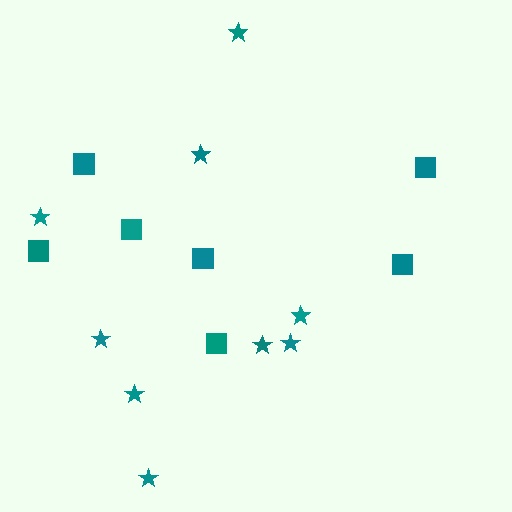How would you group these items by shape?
There are 2 groups: one group of squares (7) and one group of stars (9).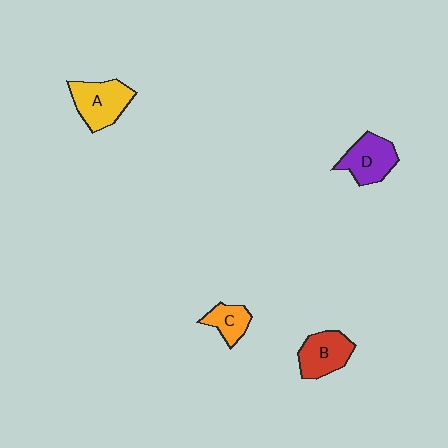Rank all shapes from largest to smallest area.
From largest to smallest: A (yellow), D (purple), B (red), C (orange).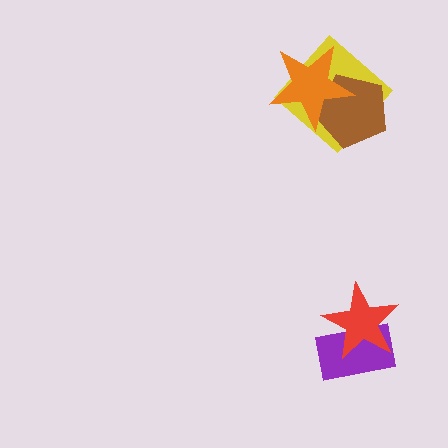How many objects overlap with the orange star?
2 objects overlap with the orange star.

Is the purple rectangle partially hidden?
Yes, it is partially covered by another shape.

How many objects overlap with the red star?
1 object overlaps with the red star.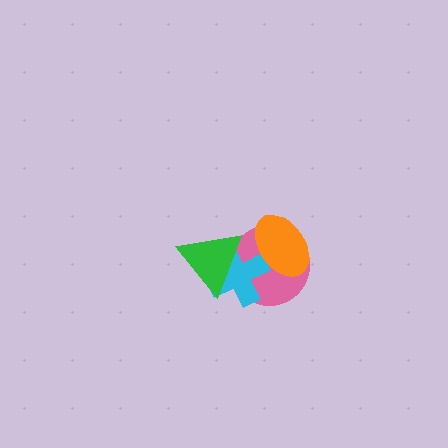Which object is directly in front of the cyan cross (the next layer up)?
The green triangle is directly in front of the cyan cross.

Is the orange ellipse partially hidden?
No, no other shape covers it.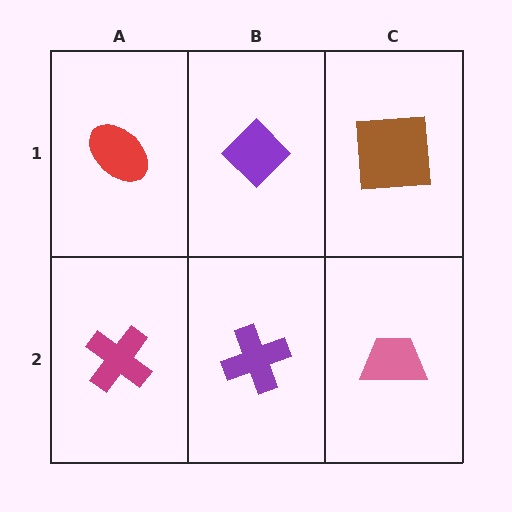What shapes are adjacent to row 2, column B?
A purple diamond (row 1, column B), a magenta cross (row 2, column A), a pink trapezoid (row 2, column C).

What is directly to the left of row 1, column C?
A purple diamond.